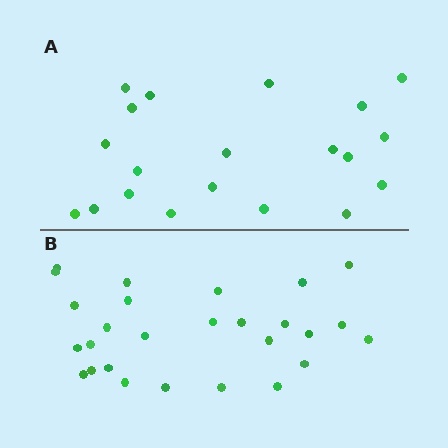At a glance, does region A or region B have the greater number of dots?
Region B (the bottom region) has more dots.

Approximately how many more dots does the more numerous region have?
Region B has roughly 8 or so more dots than region A.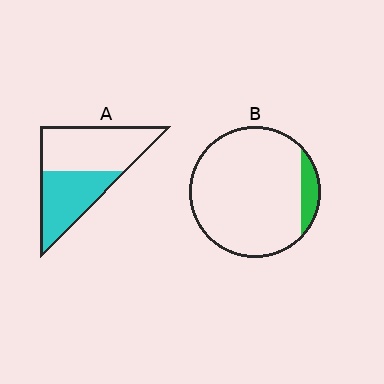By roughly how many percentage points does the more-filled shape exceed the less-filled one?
By roughly 35 percentage points (A over B).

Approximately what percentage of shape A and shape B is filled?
A is approximately 45% and B is approximately 10%.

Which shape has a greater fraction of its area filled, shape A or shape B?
Shape A.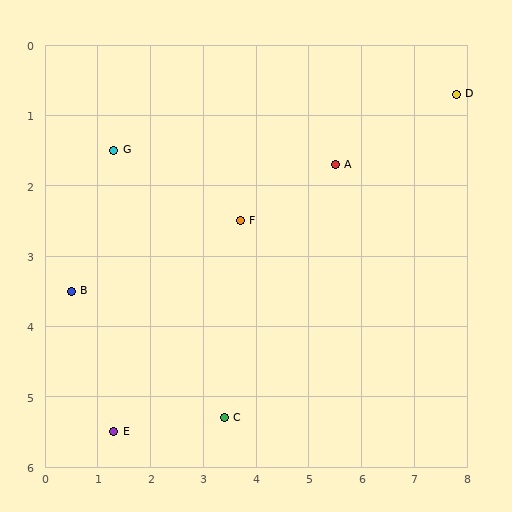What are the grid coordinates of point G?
Point G is at approximately (1.3, 1.5).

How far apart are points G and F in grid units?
Points G and F are about 2.6 grid units apart.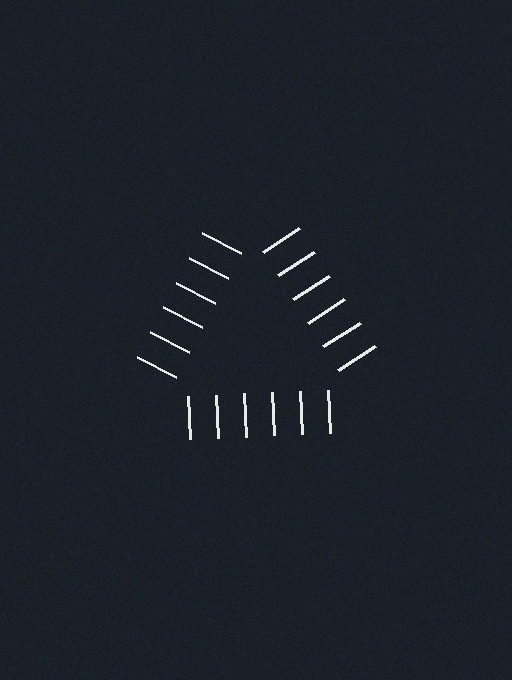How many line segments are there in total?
18 — 6 along each of the 3 edges.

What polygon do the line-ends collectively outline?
An illusory triangle — the line segments terminate on its edges but no continuous stroke is drawn.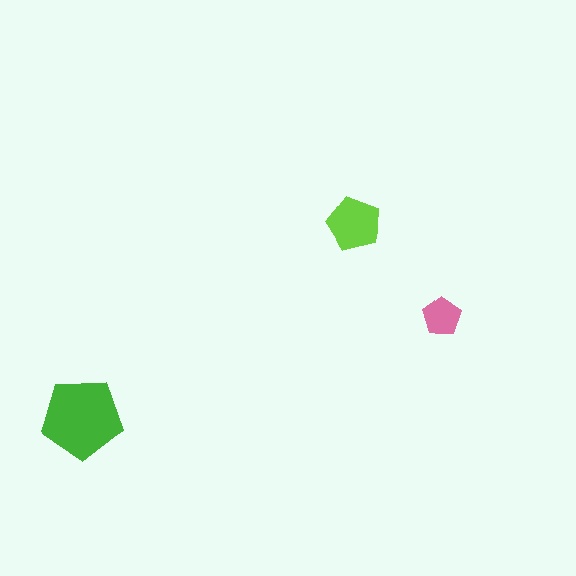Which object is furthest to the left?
The green pentagon is leftmost.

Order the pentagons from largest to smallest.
the green one, the lime one, the pink one.